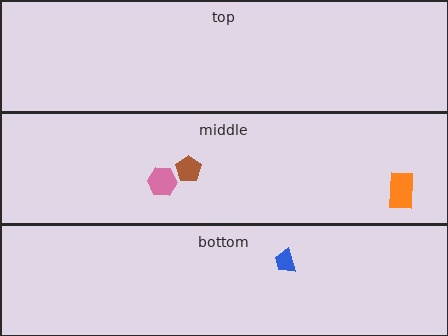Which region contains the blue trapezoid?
The bottom region.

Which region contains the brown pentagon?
The middle region.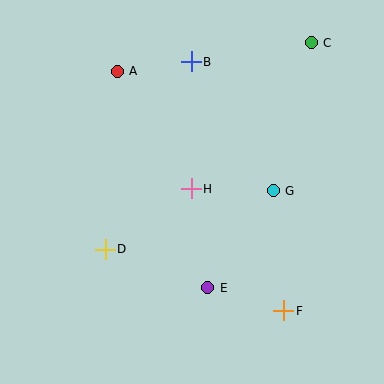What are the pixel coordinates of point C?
Point C is at (311, 43).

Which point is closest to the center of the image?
Point H at (191, 189) is closest to the center.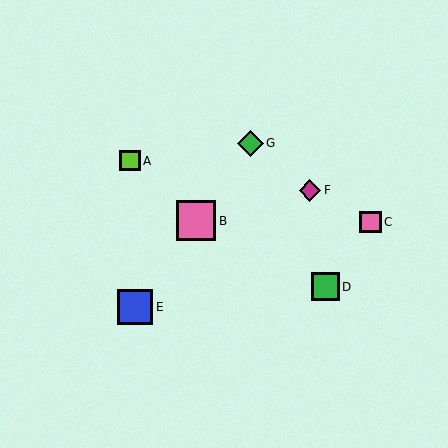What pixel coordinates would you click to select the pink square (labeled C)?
Click at (371, 222) to select the pink square C.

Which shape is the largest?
The pink square (labeled B) is the largest.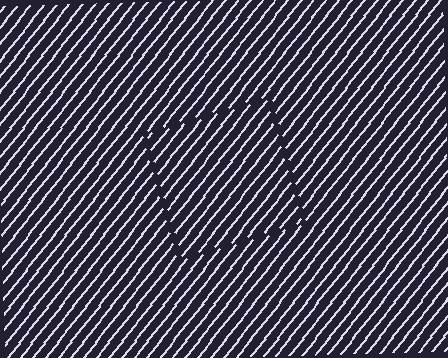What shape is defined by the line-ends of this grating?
An illusory square. The interior of the shape contains the same grating, shifted by half a period — the contour is defined by the phase discontinuity where line-ends from the inner and outer gratings abut.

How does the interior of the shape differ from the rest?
The interior of the shape contains the same grating, shifted by half a period — the contour is defined by the phase discontinuity where line-ends from the inner and outer gratings abut.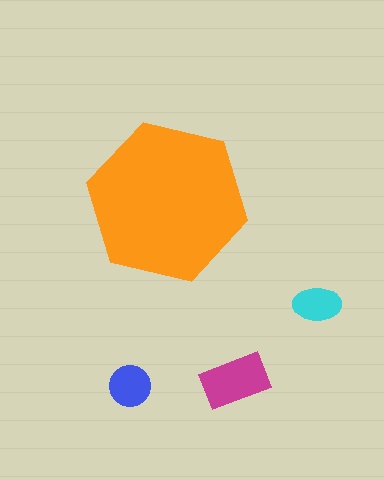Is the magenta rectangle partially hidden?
No, the magenta rectangle is fully visible.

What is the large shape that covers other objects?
An orange hexagon.